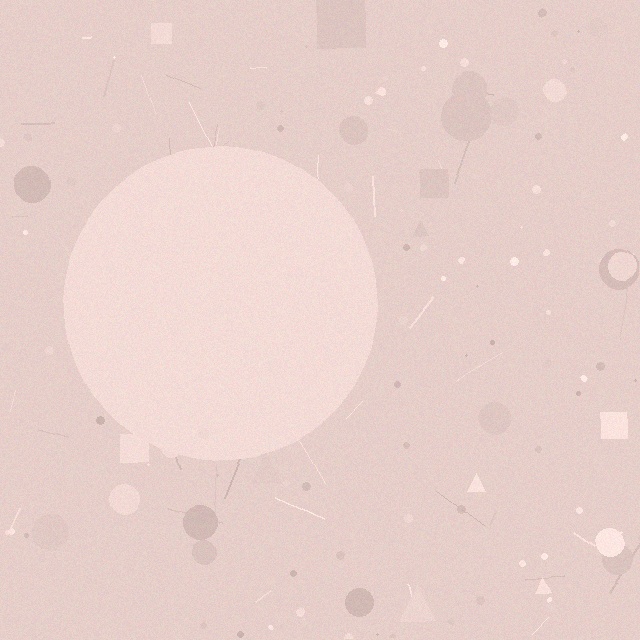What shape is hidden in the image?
A circle is hidden in the image.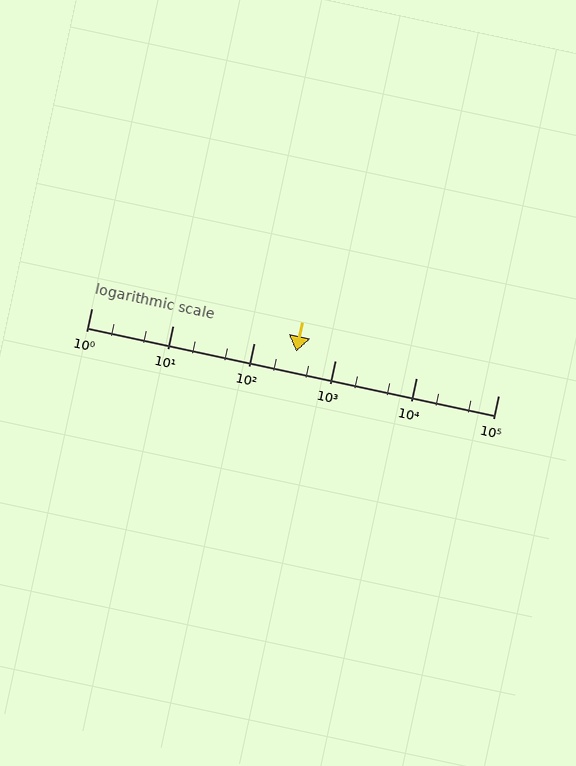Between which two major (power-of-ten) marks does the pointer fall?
The pointer is between 100 and 1000.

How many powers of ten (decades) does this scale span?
The scale spans 5 decades, from 1 to 100000.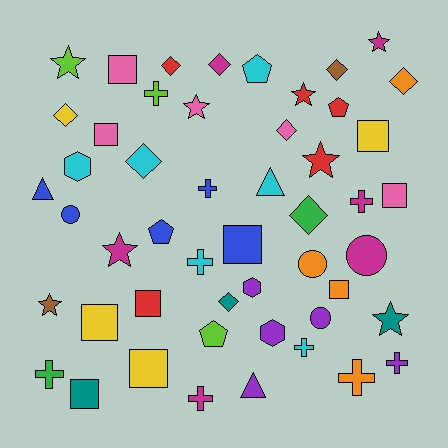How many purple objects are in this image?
There are 5 purple objects.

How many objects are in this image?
There are 50 objects.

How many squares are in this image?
There are 10 squares.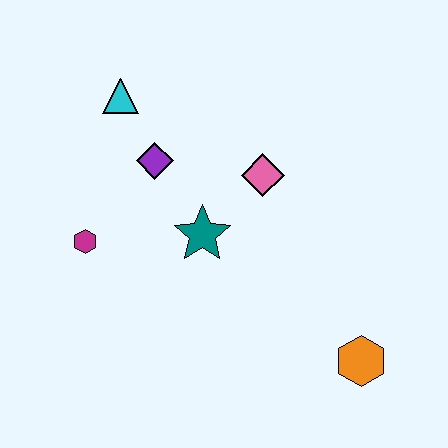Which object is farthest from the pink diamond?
The orange hexagon is farthest from the pink diamond.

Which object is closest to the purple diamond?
The cyan triangle is closest to the purple diamond.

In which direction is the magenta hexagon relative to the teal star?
The magenta hexagon is to the left of the teal star.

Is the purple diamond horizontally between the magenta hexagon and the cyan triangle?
No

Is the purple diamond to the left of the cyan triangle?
No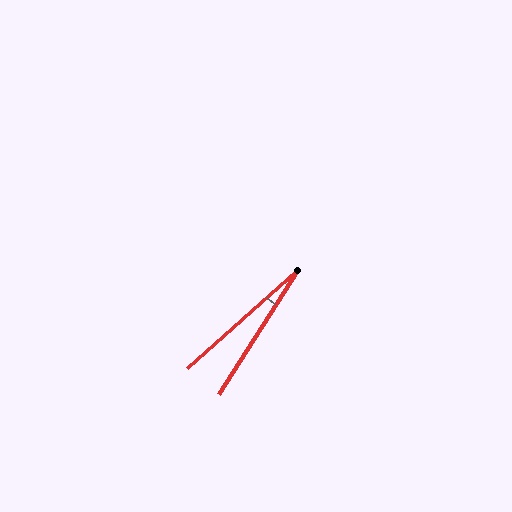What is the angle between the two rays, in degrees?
Approximately 16 degrees.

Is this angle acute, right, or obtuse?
It is acute.